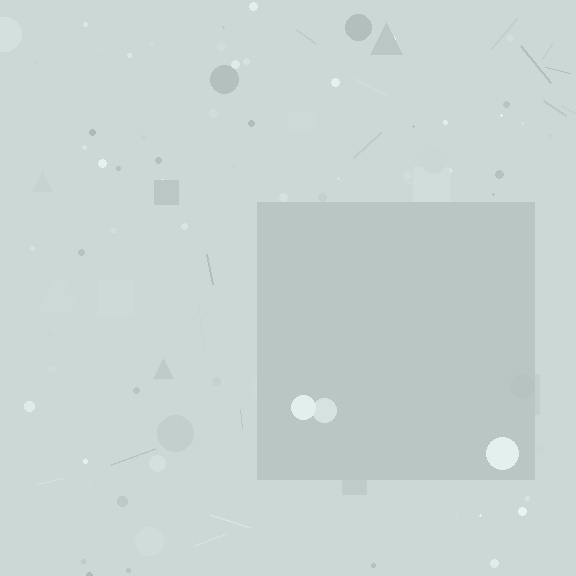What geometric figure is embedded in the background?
A square is embedded in the background.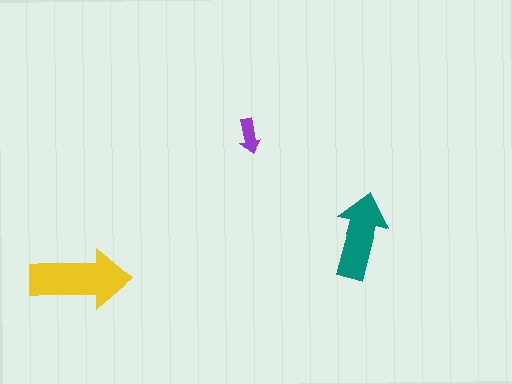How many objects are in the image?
There are 3 objects in the image.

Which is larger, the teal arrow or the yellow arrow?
The yellow one.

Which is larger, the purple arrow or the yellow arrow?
The yellow one.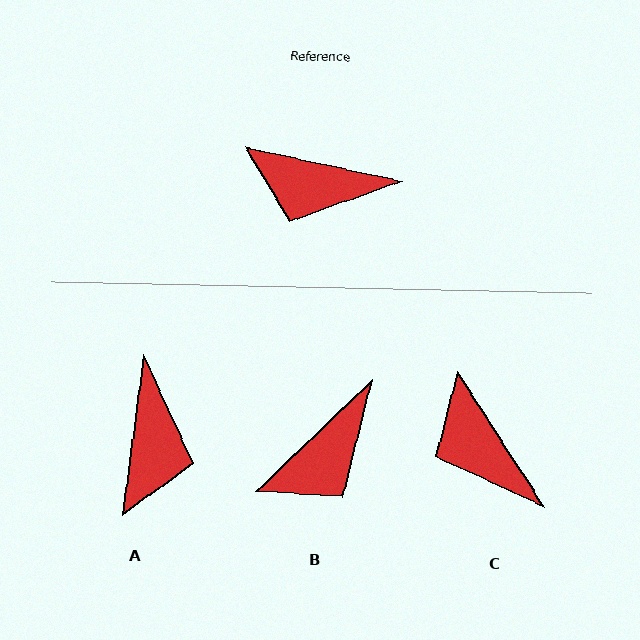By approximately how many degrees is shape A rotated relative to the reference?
Approximately 95 degrees counter-clockwise.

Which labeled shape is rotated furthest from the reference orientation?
A, about 95 degrees away.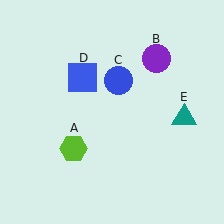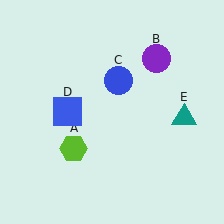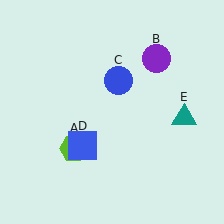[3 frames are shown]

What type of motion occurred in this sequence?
The blue square (object D) rotated counterclockwise around the center of the scene.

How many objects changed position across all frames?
1 object changed position: blue square (object D).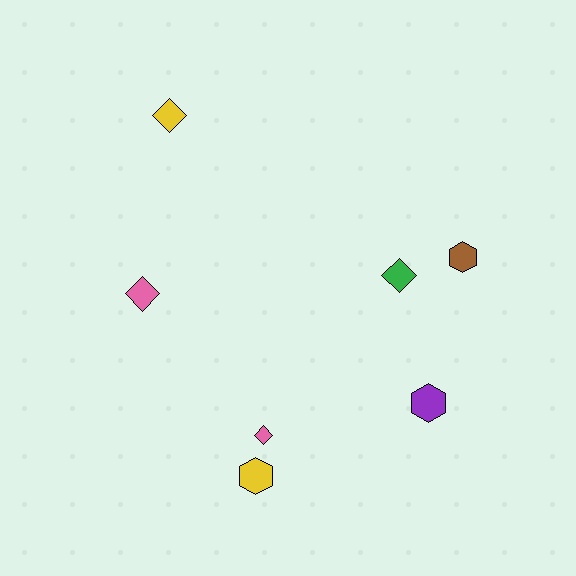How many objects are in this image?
There are 7 objects.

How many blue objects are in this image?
There are no blue objects.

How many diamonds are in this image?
There are 4 diamonds.